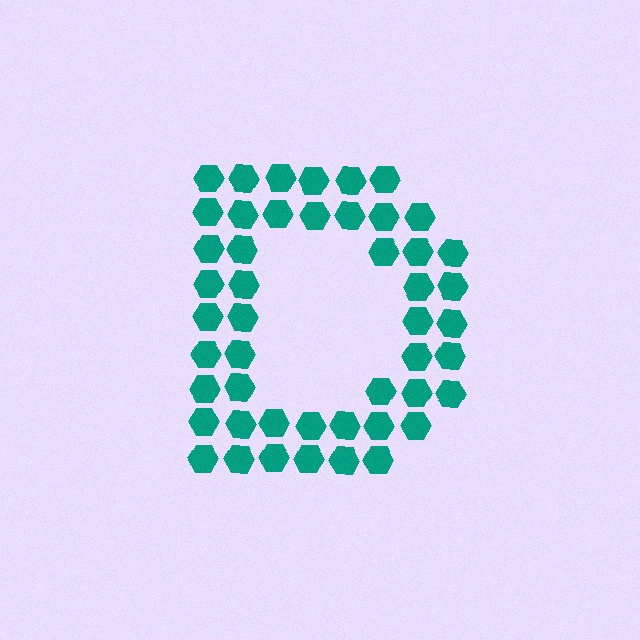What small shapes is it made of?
It is made of small hexagons.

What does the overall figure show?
The overall figure shows the letter D.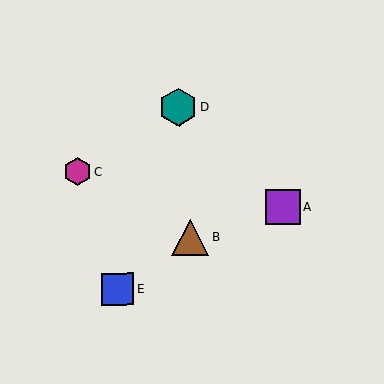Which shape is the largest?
The teal hexagon (labeled D) is the largest.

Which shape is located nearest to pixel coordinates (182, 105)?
The teal hexagon (labeled D) at (178, 107) is nearest to that location.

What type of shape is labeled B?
Shape B is a brown triangle.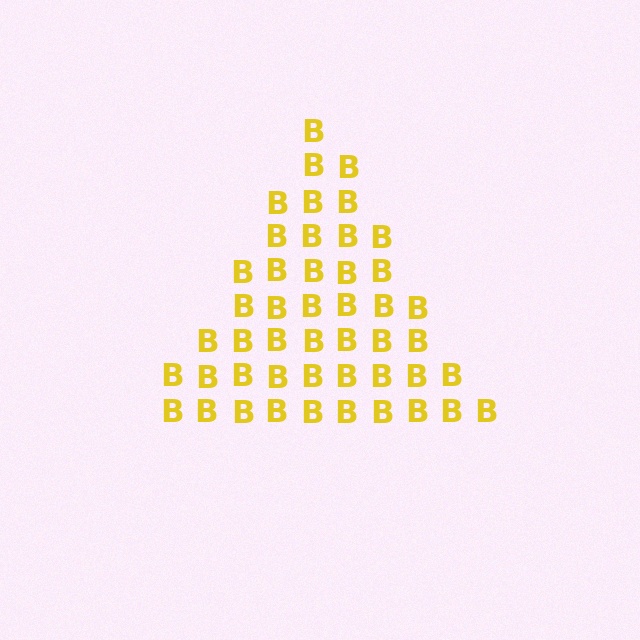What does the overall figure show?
The overall figure shows a triangle.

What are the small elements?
The small elements are letter B's.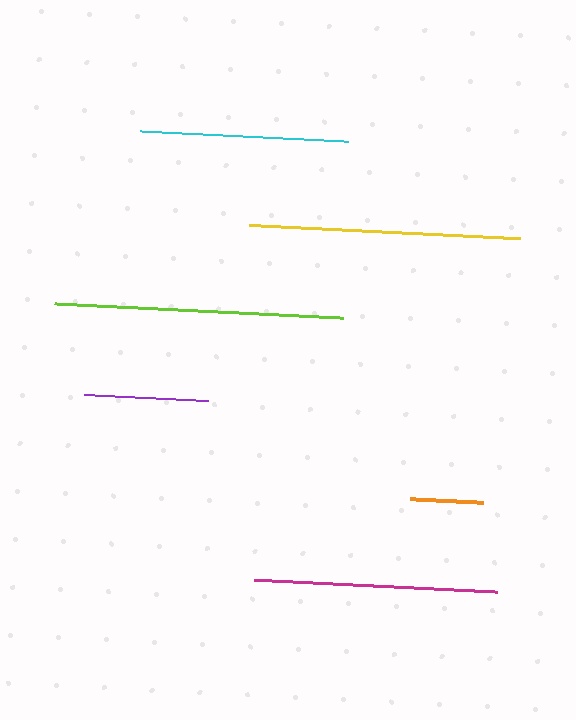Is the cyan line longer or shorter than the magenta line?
The magenta line is longer than the cyan line.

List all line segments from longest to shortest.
From longest to shortest: lime, yellow, magenta, cyan, purple, orange.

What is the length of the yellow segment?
The yellow segment is approximately 272 pixels long.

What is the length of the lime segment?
The lime segment is approximately 289 pixels long.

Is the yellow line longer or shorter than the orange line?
The yellow line is longer than the orange line.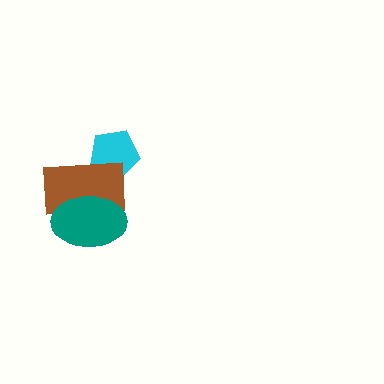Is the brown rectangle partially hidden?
Yes, it is partially covered by another shape.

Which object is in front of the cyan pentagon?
The brown rectangle is in front of the cyan pentagon.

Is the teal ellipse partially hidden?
No, no other shape covers it.